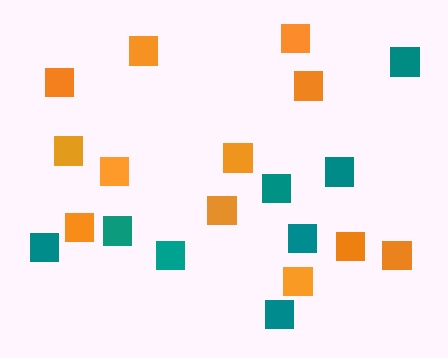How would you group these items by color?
There are 2 groups: one group of teal squares (8) and one group of orange squares (12).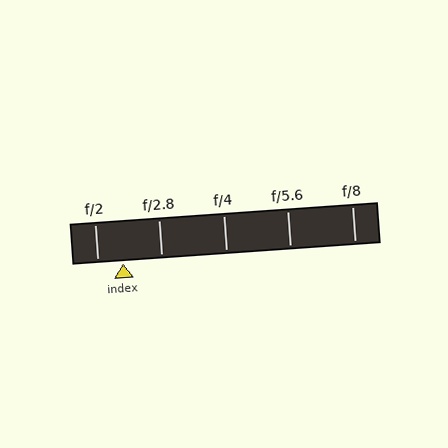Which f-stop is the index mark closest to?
The index mark is closest to f/2.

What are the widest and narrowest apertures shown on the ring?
The widest aperture shown is f/2 and the narrowest is f/8.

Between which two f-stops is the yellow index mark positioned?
The index mark is between f/2 and f/2.8.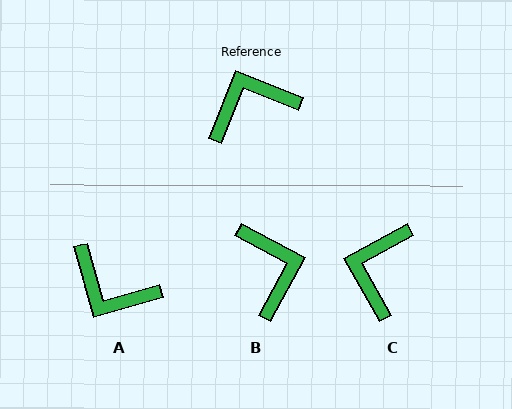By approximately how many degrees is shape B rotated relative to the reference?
Approximately 96 degrees clockwise.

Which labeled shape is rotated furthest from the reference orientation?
A, about 128 degrees away.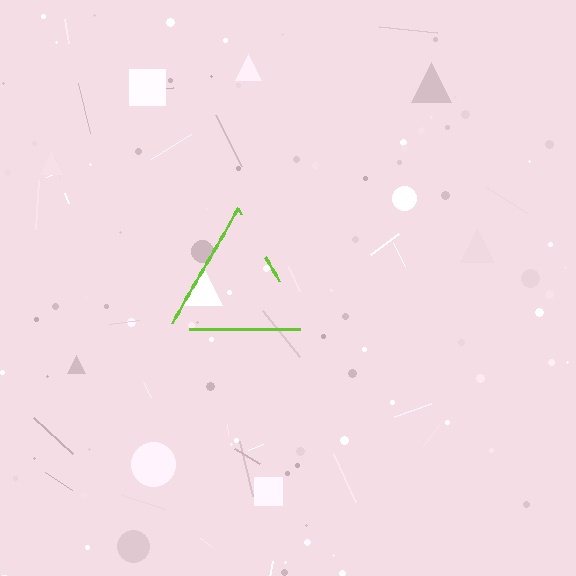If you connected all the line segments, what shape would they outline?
They would outline a triangle.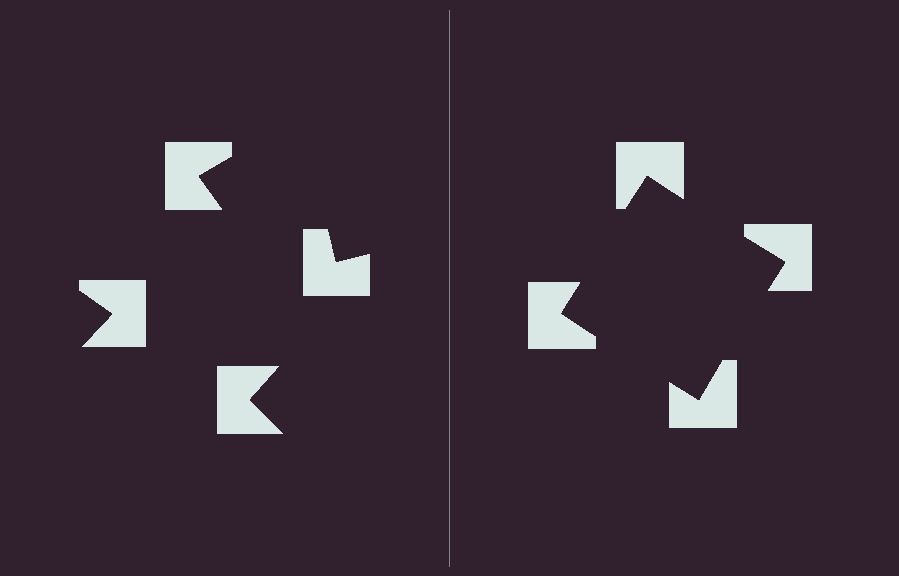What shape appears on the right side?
An illusory square.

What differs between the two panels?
The notched squares are positioned identically on both sides; only the wedge orientations differ. On the right they align to a square; on the left they are misaligned.